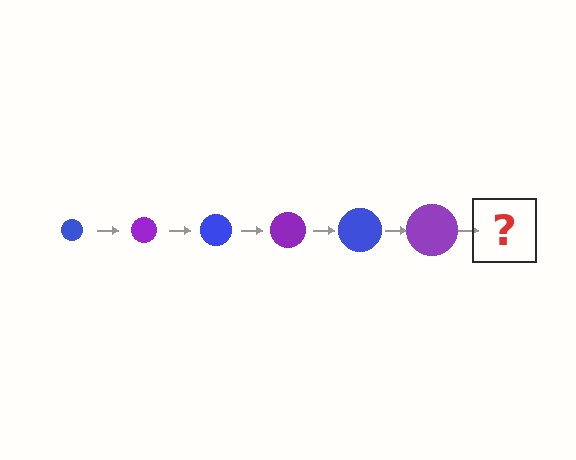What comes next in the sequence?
The next element should be a blue circle, larger than the previous one.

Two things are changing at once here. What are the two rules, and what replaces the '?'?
The two rules are that the circle grows larger each step and the color cycles through blue and purple. The '?' should be a blue circle, larger than the previous one.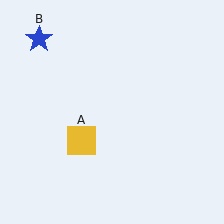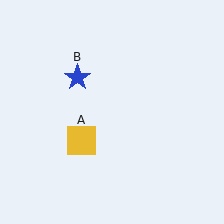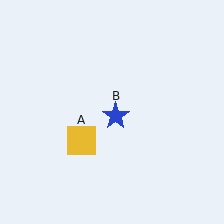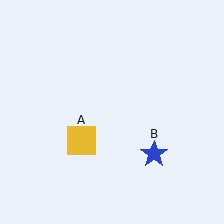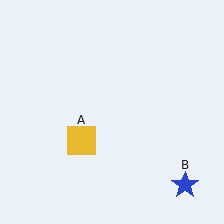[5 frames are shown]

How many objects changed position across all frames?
1 object changed position: blue star (object B).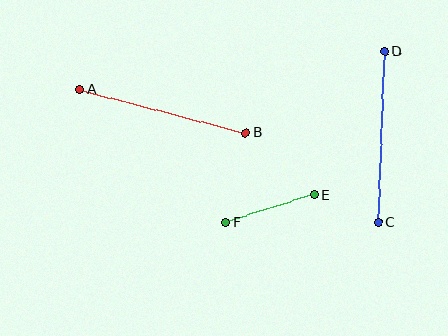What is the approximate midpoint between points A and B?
The midpoint is at approximately (163, 111) pixels.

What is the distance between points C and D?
The distance is approximately 171 pixels.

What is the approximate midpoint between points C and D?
The midpoint is at approximately (382, 137) pixels.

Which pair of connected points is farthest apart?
Points A and B are farthest apart.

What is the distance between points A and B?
The distance is approximately 172 pixels.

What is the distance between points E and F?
The distance is approximately 92 pixels.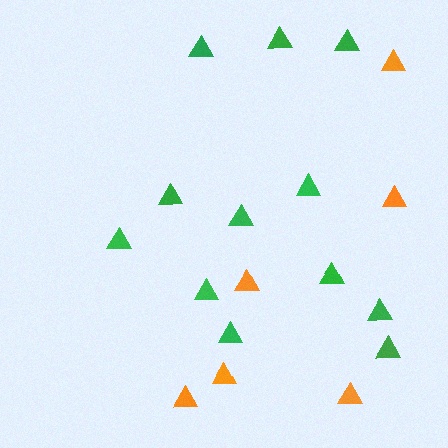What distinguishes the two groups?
There are 2 groups: one group of green triangles (12) and one group of orange triangles (6).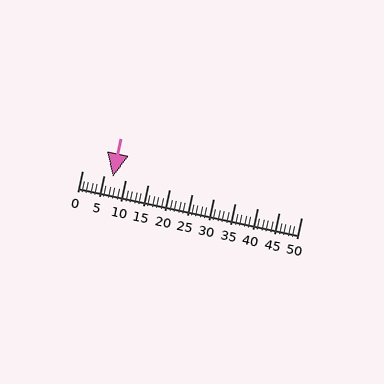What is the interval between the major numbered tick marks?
The major tick marks are spaced 5 units apart.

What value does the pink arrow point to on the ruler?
The pink arrow points to approximately 7.